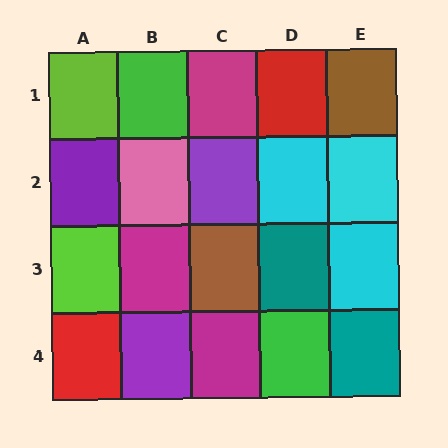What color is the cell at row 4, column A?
Red.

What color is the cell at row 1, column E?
Brown.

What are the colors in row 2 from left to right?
Purple, pink, purple, cyan, cyan.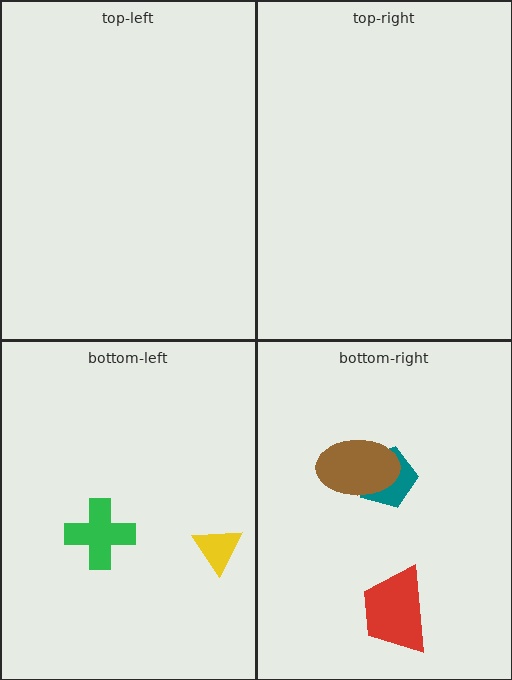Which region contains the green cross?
The bottom-left region.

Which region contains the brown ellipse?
The bottom-right region.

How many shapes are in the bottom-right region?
3.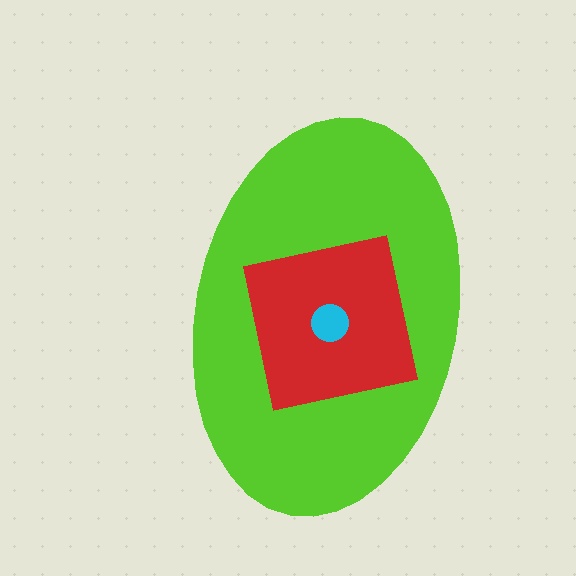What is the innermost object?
The cyan circle.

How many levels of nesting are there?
3.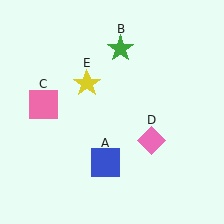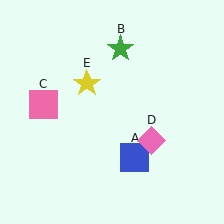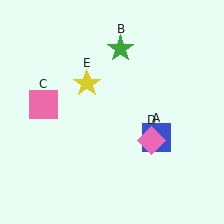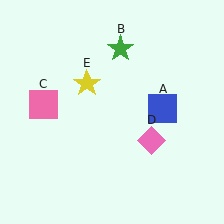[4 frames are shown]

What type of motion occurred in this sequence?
The blue square (object A) rotated counterclockwise around the center of the scene.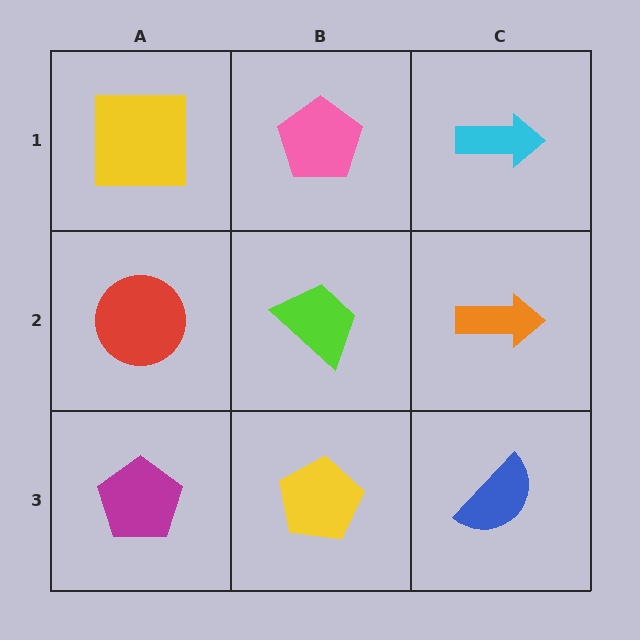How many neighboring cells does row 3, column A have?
2.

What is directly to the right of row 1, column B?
A cyan arrow.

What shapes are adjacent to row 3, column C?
An orange arrow (row 2, column C), a yellow pentagon (row 3, column B).